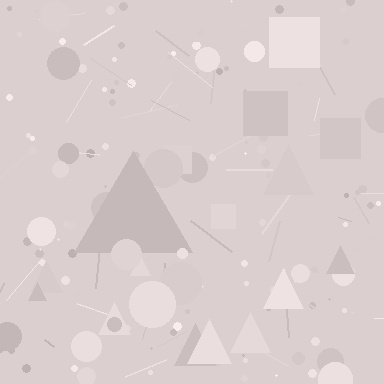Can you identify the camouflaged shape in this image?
The camouflaged shape is a triangle.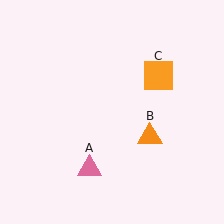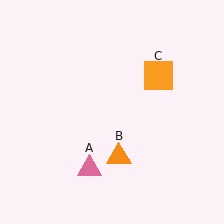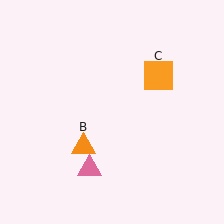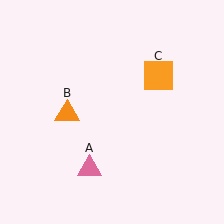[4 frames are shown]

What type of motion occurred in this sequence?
The orange triangle (object B) rotated clockwise around the center of the scene.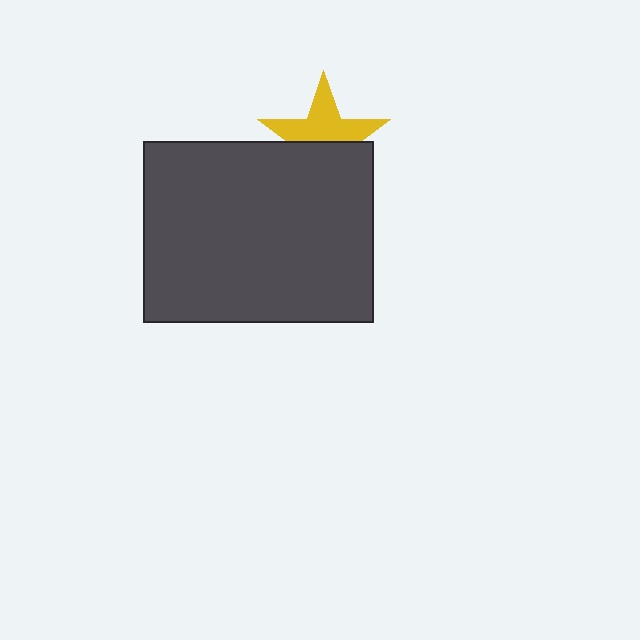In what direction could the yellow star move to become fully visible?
The yellow star could move up. That would shift it out from behind the dark gray rectangle entirely.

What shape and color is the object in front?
The object in front is a dark gray rectangle.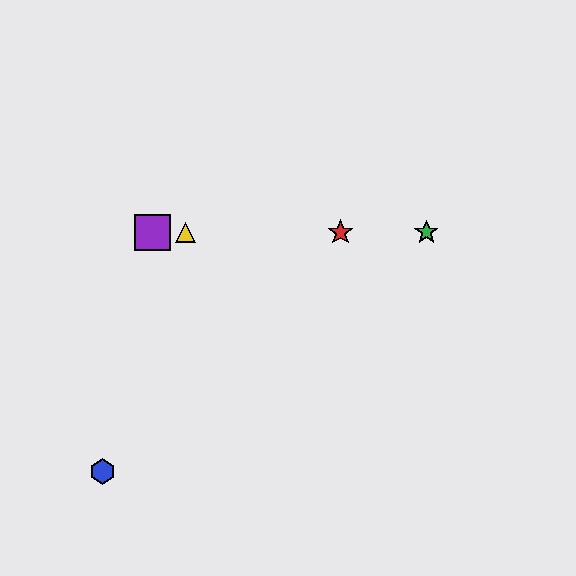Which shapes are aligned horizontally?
The red star, the green star, the yellow triangle, the purple square are aligned horizontally.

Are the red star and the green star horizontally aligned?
Yes, both are at y≈232.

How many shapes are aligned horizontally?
4 shapes (the red star, the green star, the yellow triangle, the purple square) are aligned horizontally.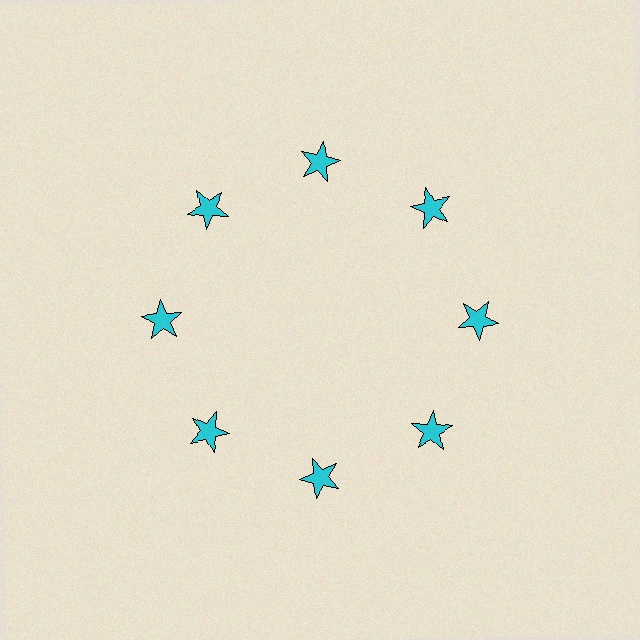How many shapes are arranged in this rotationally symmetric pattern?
There are 8 shapes, arranged in 8 groups of 1.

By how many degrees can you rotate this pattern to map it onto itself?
The pattern maps onto itself every 45 degrees of rotation.